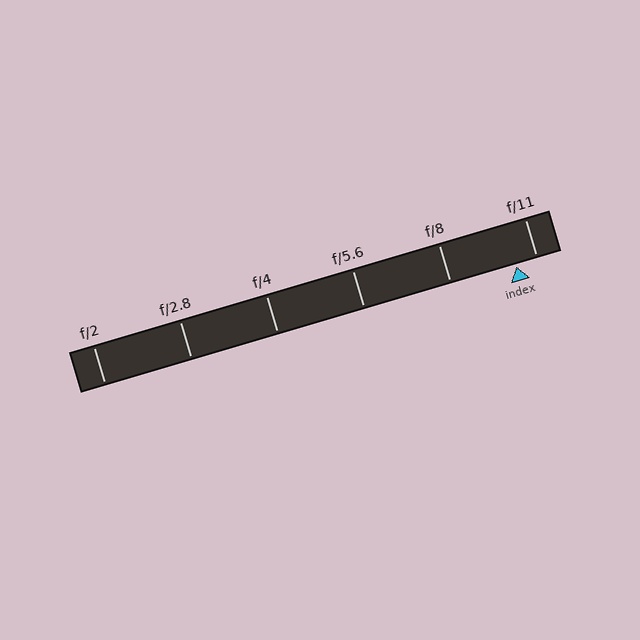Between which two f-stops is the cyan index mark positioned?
The index mark is between f/8 and f/11.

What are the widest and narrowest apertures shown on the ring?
The widest aperture shown is f/2 and the narrowest is f/11.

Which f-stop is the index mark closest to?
The index mark is closest to f/11.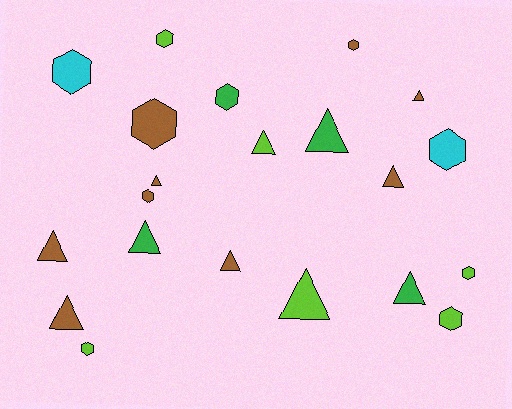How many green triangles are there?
There are 3 green triangles.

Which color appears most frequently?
Brown, with 9 objects.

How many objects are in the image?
There are 21 objects.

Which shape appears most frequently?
Triangle, with 11 objects.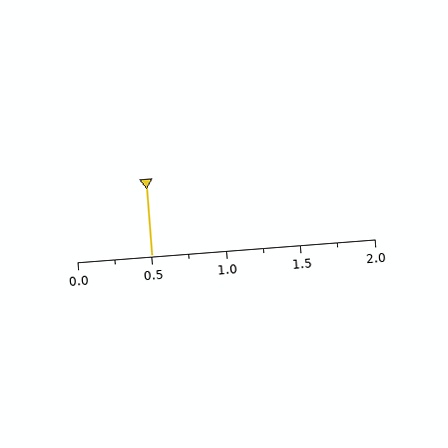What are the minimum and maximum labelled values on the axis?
The axis runs from 0.0 to 2.0.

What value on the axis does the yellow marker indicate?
The marker indicates approximately 0.5.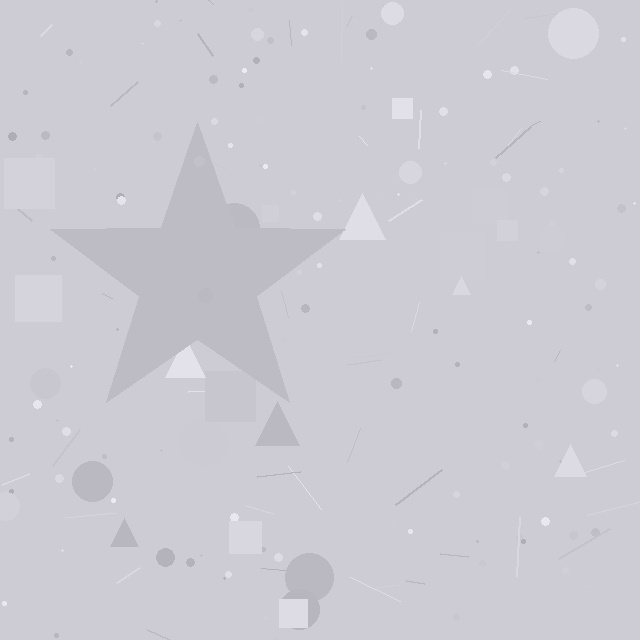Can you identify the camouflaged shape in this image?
The camouflaged shape is a star.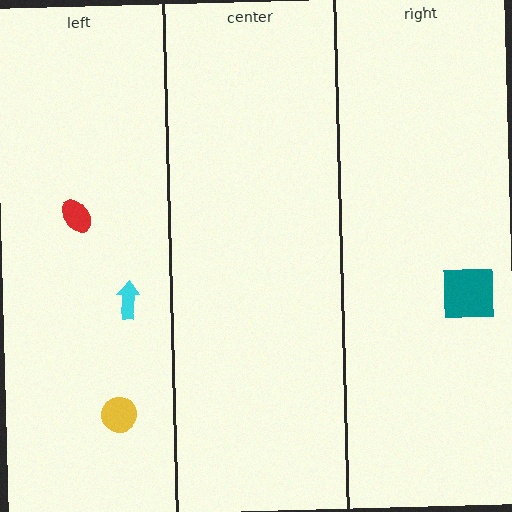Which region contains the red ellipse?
The left region.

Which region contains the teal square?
The right region.